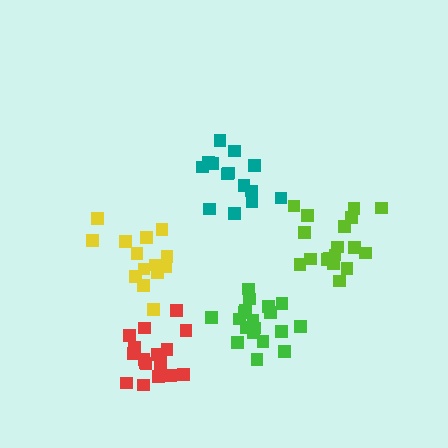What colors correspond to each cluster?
The clusters are colored: teal, yellow, lime, red, green.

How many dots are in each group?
Group 1: 14 dots, Group 2: 14 dots, Group 3: 18 dots, Group 4: 18 dots, Group 5: 19 dots (83 total).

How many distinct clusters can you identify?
There are 5 distinct clusters.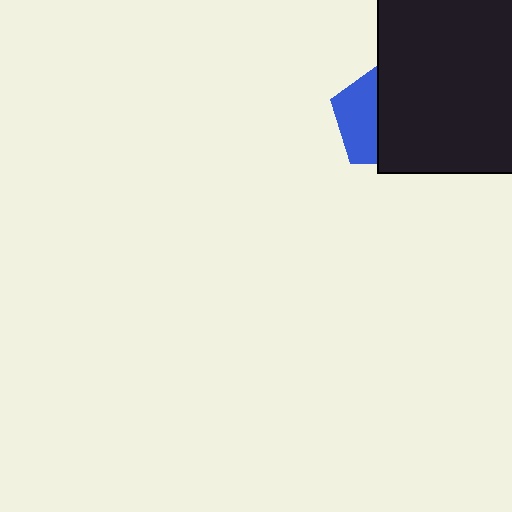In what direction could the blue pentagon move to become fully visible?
The blue pentagon could move left. That would shift it out from behind the black rectangle entirely.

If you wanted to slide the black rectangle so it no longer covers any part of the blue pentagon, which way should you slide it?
Slide it right — that is the most direct way to separate the two shapes.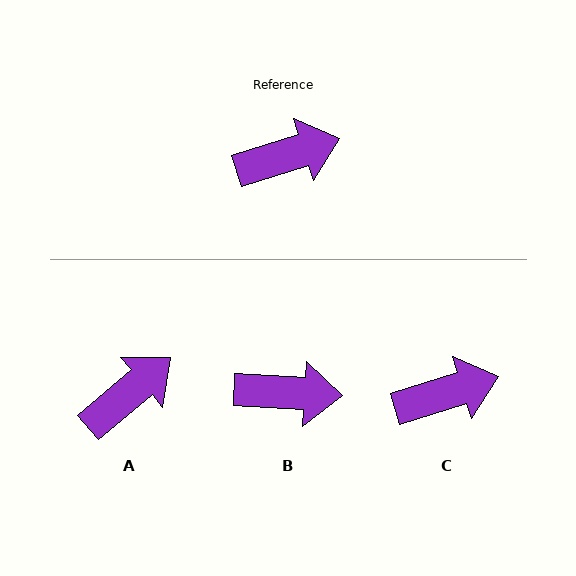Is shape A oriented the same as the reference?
No, it is off by about 23 degrees.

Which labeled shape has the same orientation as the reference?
C.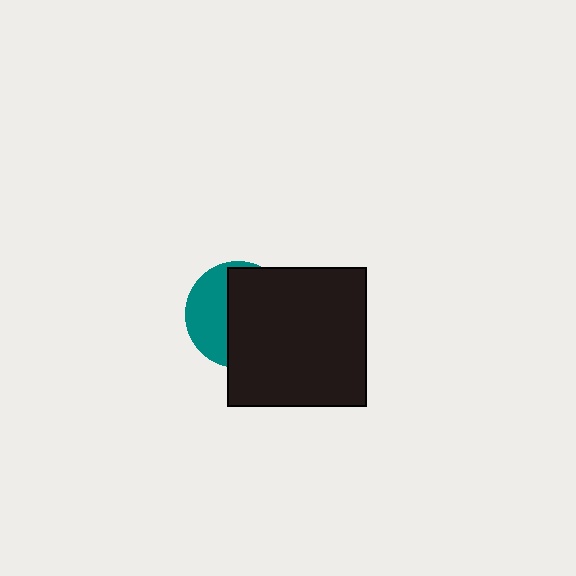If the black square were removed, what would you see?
You would see the complete teal circle.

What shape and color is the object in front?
The object in front is a black square.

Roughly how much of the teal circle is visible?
A small part of it is visible (roughly 39%).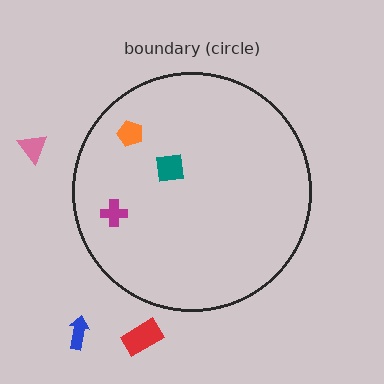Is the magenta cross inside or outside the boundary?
Inside.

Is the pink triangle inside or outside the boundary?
Outside.